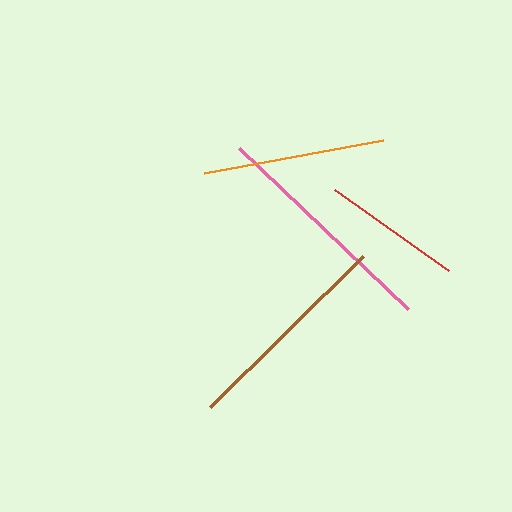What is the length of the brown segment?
The brown segment is approximately 215 pixels long.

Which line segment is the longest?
The pink line is the longest at approximately 234 pixels.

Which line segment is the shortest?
The red line is the shortest at approximately 140 pixels.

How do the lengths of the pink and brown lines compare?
The pink and brown lines are approximately the same length.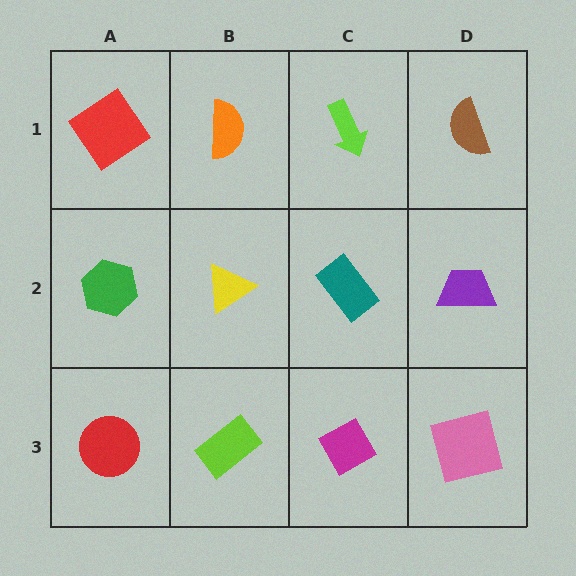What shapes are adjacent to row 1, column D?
A purple trapezoid (row 2, column D), a lime arrow (row 1, column C).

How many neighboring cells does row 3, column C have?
3.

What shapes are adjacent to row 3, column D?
A purple trapezoid (row 2, column D), a magenta diamond (row 3, column C).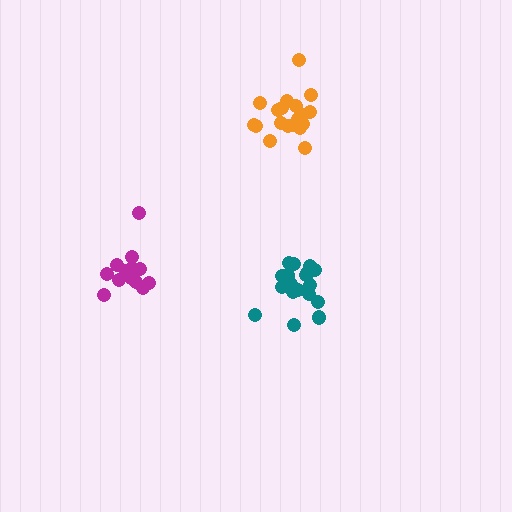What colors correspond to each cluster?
The clusters are colored: orange, magenta, teal.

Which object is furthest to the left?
The magenta cluster is leftmost.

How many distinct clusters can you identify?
There are 3 distinct clusters.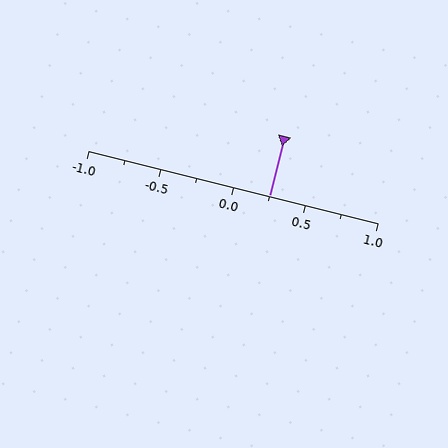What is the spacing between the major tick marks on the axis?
The major ticks are spaced 0.5 apart.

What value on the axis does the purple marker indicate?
The marker indicates approximately 0.25.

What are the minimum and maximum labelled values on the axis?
The axis runs from -1.0 to 1.0.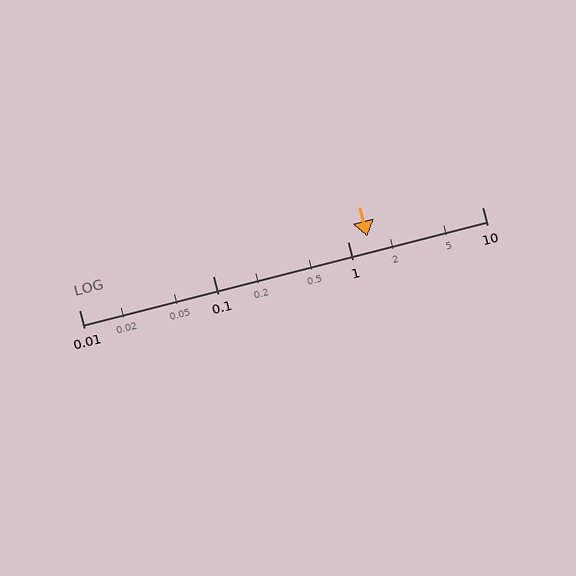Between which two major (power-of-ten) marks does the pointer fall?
The pointer is between 1 and 10.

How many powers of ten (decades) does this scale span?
The scale spans 3 decades, from 0.01 to 10.